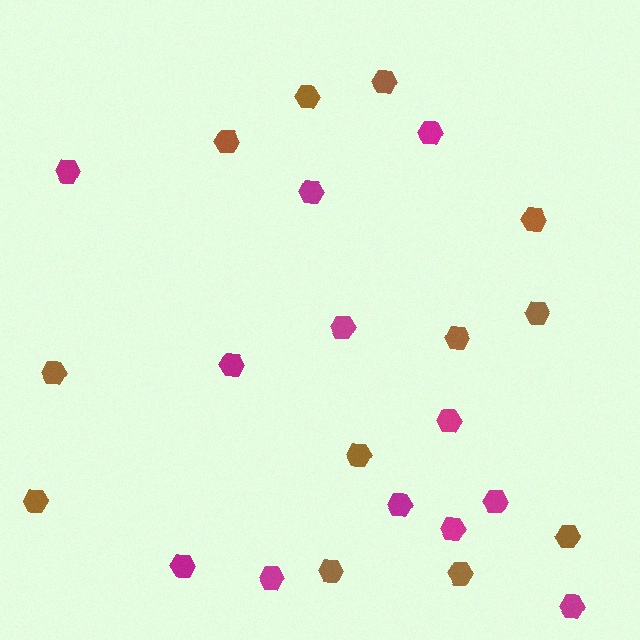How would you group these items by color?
There are 2 groups: one group of brown hexagons (12) and one group of magenta hexagons (12).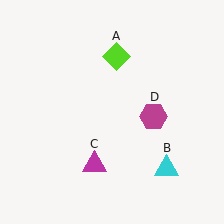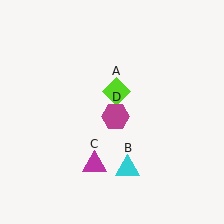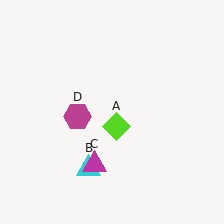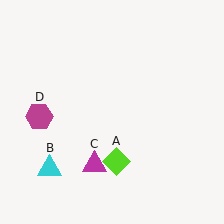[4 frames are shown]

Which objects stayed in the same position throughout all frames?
Magenta triangle (object C) remained stationary.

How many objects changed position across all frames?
3 objects changed position: lime diamond (object A), cyan triangle (object B), magenta hexagon (object D).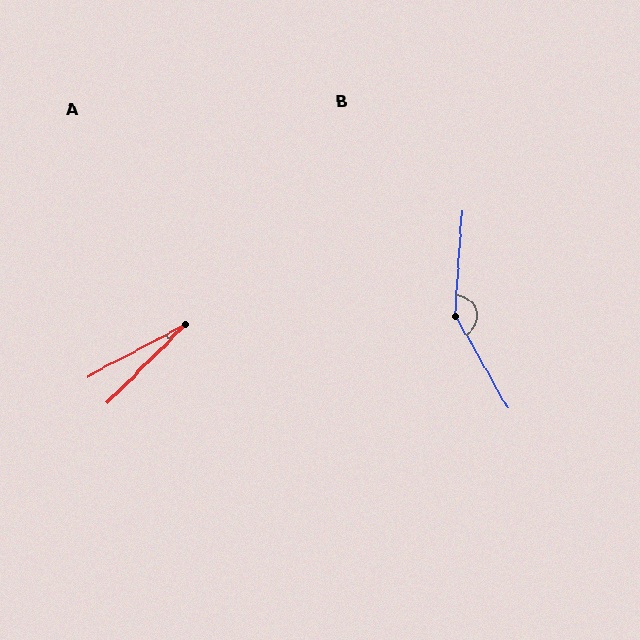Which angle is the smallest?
A, at approximately 17 degrees.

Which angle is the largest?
B, at approximately 146 degrees.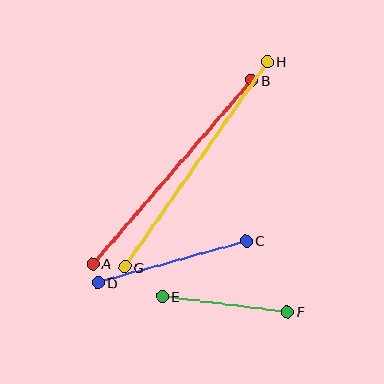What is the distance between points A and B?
The distance is approximately 243 pixels.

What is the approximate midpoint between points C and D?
The midpoint is at approximately (172, 262) pixels.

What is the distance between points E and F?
The distance is approximately 126 pixels.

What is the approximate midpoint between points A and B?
The midpoint is at approximately (172, 172) pixels.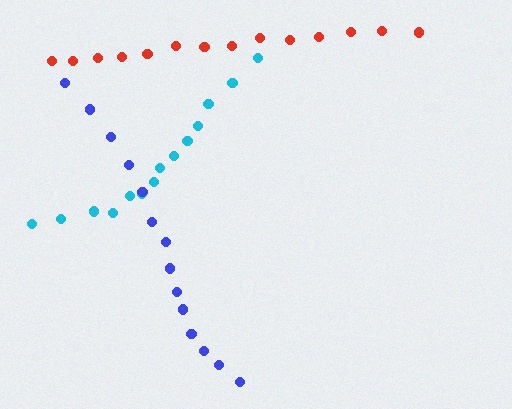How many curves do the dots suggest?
There are 3 distinct paths.